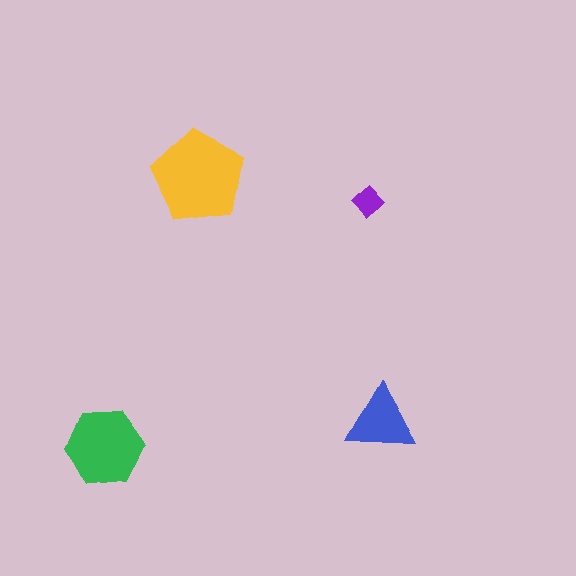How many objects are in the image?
There are 4 objects in the image.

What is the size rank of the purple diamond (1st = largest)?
4th.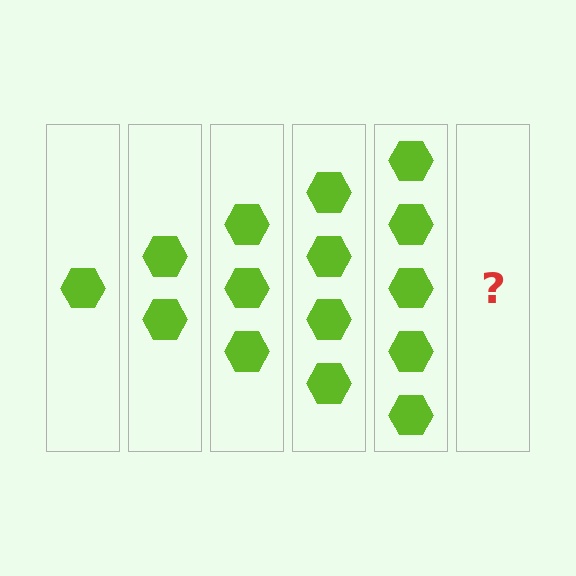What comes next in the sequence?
The next element should be 6 hexagons.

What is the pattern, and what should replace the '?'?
The pattern is that each step adds one more hexagon. The '?' should be 6 hexagons.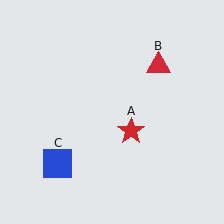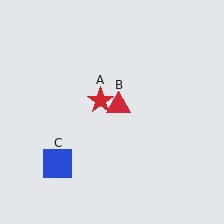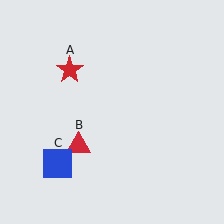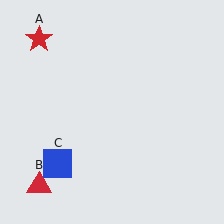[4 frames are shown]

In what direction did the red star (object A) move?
The red star (object A) moved up and to the left.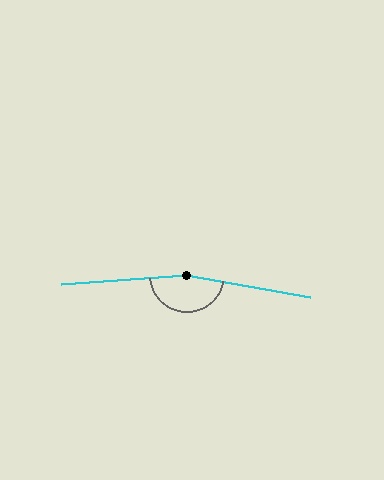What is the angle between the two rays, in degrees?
Approximately 166 degrees.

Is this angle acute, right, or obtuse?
It is obtuse.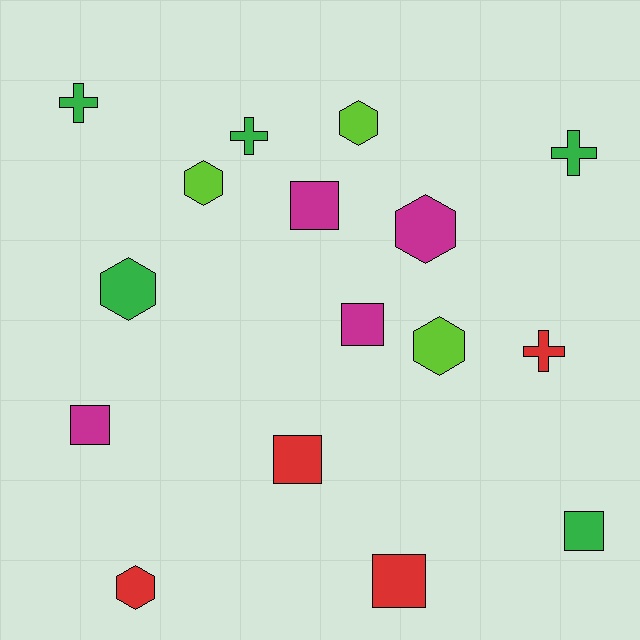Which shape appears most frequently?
Hexagon, with 6 objects.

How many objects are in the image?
There are 16 objects.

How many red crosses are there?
There is 1 red cross.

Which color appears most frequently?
Green, with 5 objects.